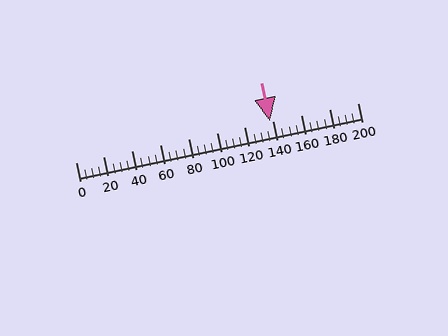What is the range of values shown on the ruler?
The ruler shows values from 0 to 200.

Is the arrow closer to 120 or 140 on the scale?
The arrow is closer to 140.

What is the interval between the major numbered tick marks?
The major tick marks are spaced 20 units apart.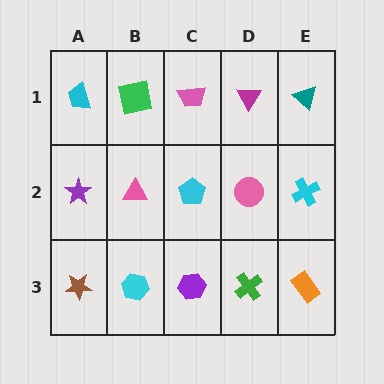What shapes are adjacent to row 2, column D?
A magenta triangle (row 1, column D), a green cross (row 3, column D), a cyan pentagon (row 2, column C), a cyan cross (row 2, column E).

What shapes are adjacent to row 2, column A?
A cyan trapezoid (row 1, column A), a brown star (row 3, column A), a pink triangle (row 2, column B).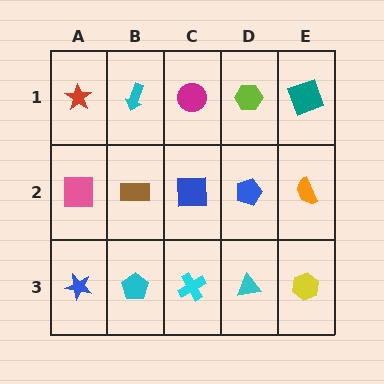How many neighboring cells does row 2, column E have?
3.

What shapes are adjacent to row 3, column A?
A pink square (row 2, column A), a cyan pentagon (row 3, column B).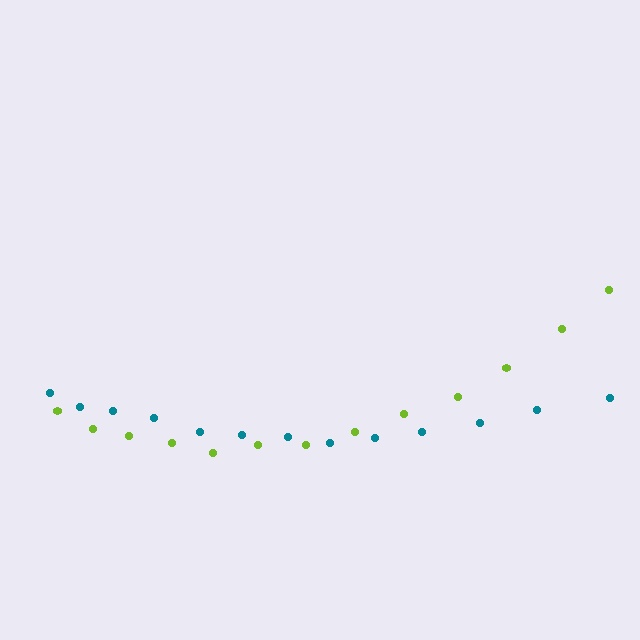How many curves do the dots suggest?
There are 2 distinct paths.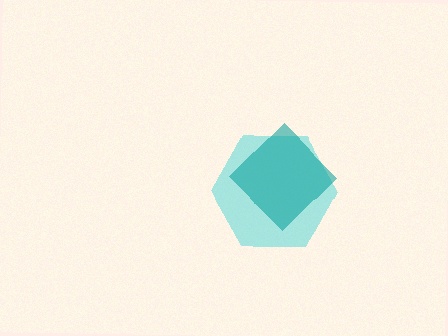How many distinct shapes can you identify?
There are 2 distinct shapes: a cyan hexagon, a teal diamond.